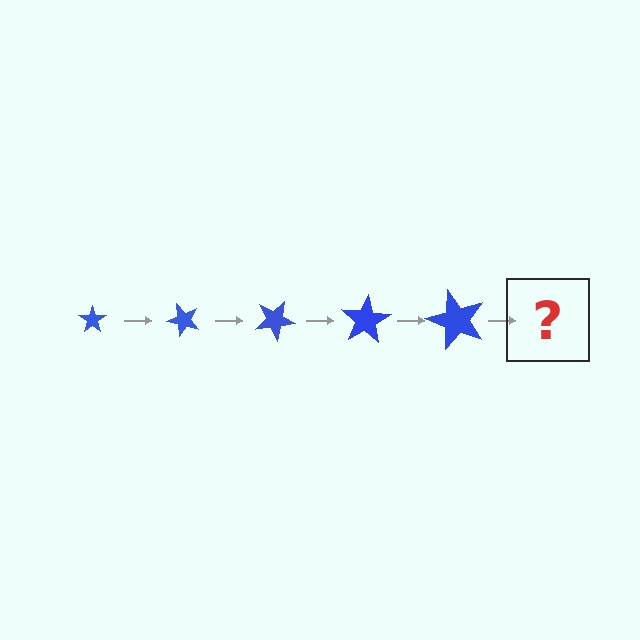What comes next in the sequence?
The next element should be a star, larger than the previous one and rotated 250 degrees from the start.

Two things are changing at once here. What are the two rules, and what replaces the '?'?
The two rules are that the star grows larger each step and it rotates 50 degrees each step. The '?' should be a star, larger than the previous one and rotated 250 degrees from the start.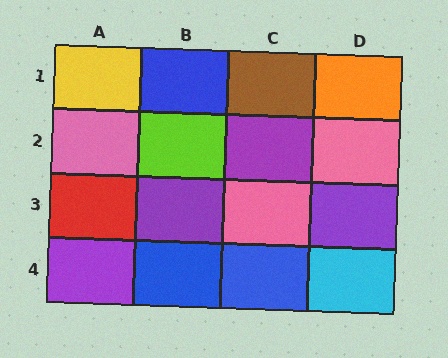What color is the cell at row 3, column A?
Red.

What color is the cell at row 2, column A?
Pink.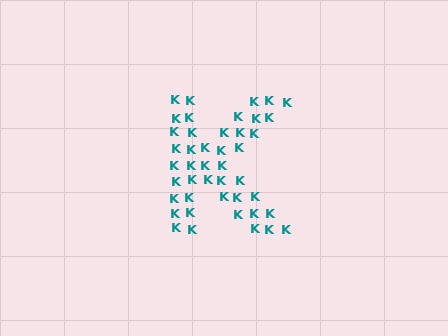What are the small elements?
The small elements are letter K's.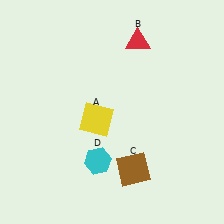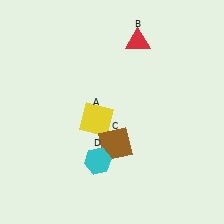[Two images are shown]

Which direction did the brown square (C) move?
The brown square (C) moved up.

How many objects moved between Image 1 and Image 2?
1 object moved between the two images.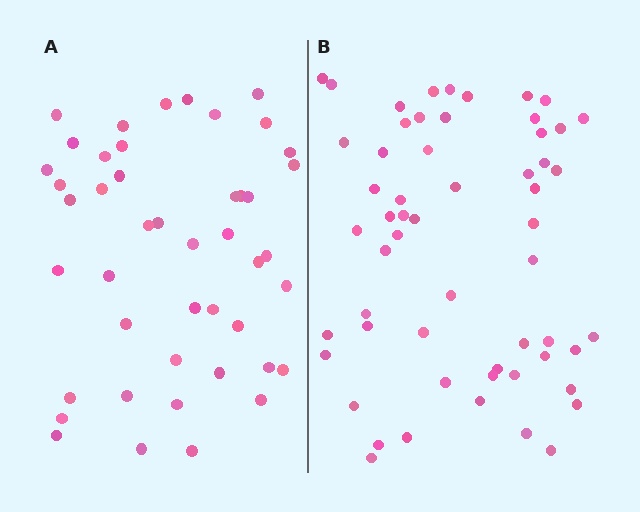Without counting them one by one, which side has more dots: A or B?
Region B (the right region) has more dots.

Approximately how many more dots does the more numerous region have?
Region B has roughly 12 or so more dots than region A.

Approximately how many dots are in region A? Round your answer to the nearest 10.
About 40 dots. (The exact count is 45, which rounds to 40.)